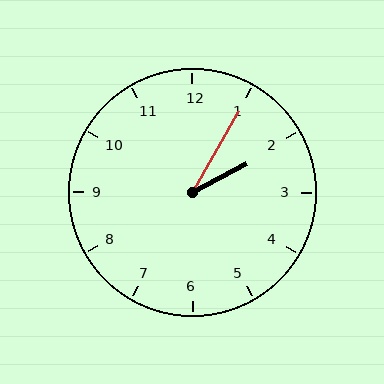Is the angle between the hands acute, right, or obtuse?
It is acute.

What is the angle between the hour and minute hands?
Approximately 32 degrees.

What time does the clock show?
2:05.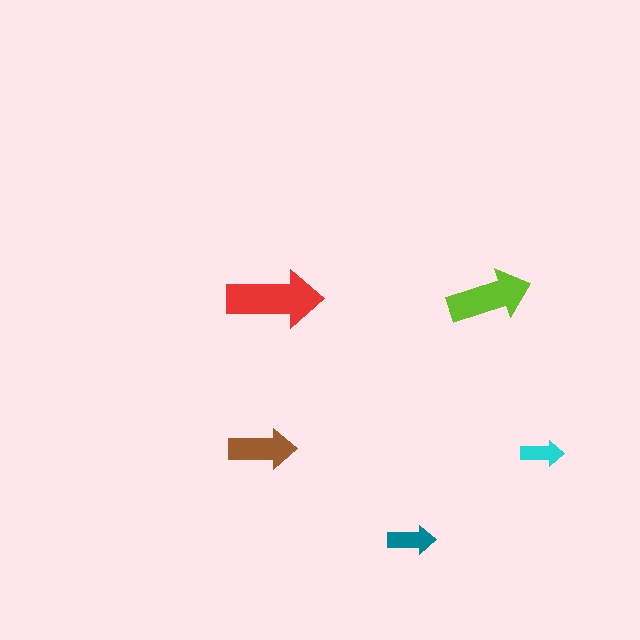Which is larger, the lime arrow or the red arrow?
The red one.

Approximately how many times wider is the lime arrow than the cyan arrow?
About 2 times wider.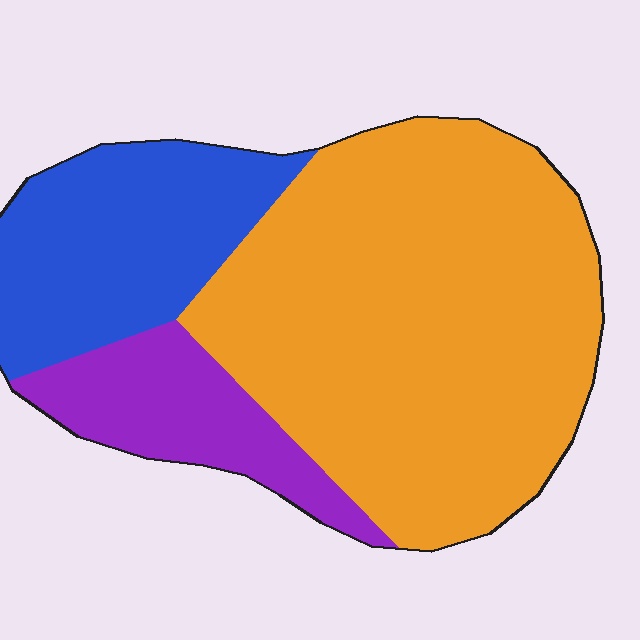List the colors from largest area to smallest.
From largest to smallest: orange, blue, purple.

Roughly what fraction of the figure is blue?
Blue covers about 25% of the figure.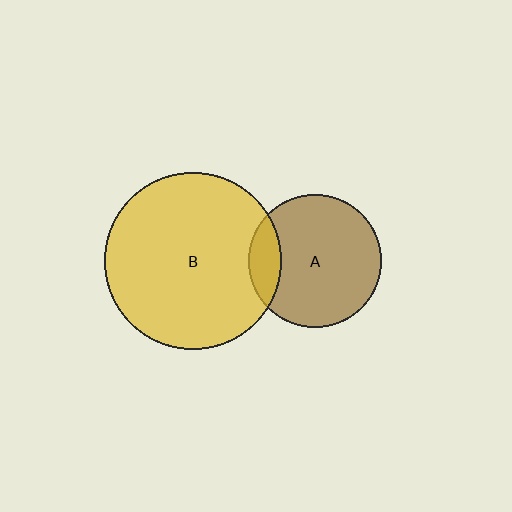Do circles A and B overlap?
Yes.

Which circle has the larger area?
Circle B (yellow).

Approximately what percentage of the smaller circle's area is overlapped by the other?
Approximately 15%.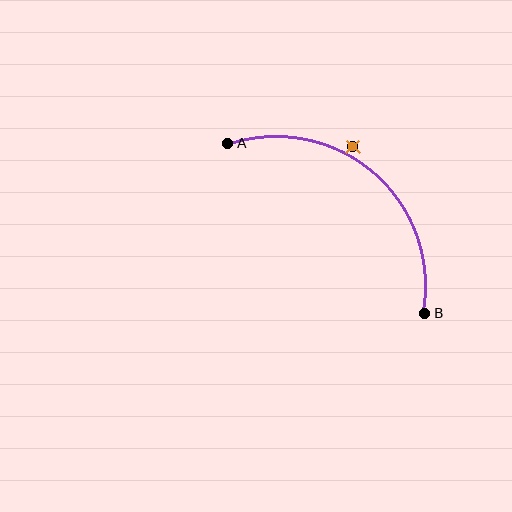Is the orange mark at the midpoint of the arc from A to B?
No — the orange mark does not lie on the arc at all. It sits slightly outside the curve.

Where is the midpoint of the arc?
The arc midpoint is the point on the curve farthest from the straight line joining A and B. It sits above and to the right of that line.